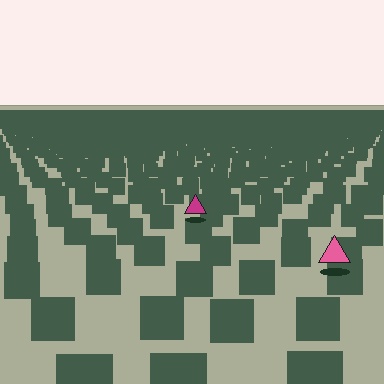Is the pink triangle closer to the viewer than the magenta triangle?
Yes. The pink triangle is closer — you can tell from the texture gradient: the ground texture is coarser near it.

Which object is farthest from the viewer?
The magenta triangle is farthest from the viewer. It appears smaller and the ground texture around it is denser.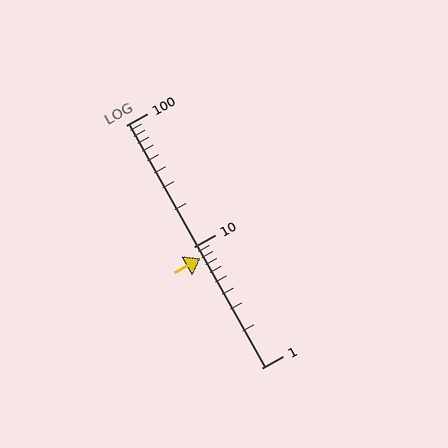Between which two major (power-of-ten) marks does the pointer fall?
The pointer is between 1 and 10.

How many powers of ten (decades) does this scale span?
The scale spans 2 decades, from 1 to 100.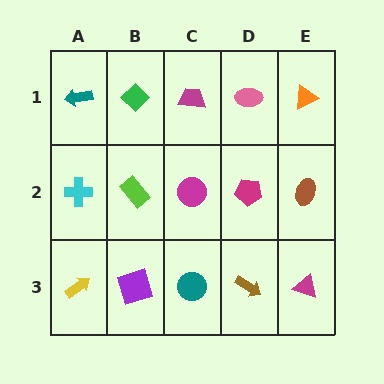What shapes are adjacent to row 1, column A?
A cyan cross (row 2, column A), a green diamond (row 1, column B).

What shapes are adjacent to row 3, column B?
A lime rectangle (row 2, column B), a yellow arrow (row 3, column A), a teal circle (row 3, column C).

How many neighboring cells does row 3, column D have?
3.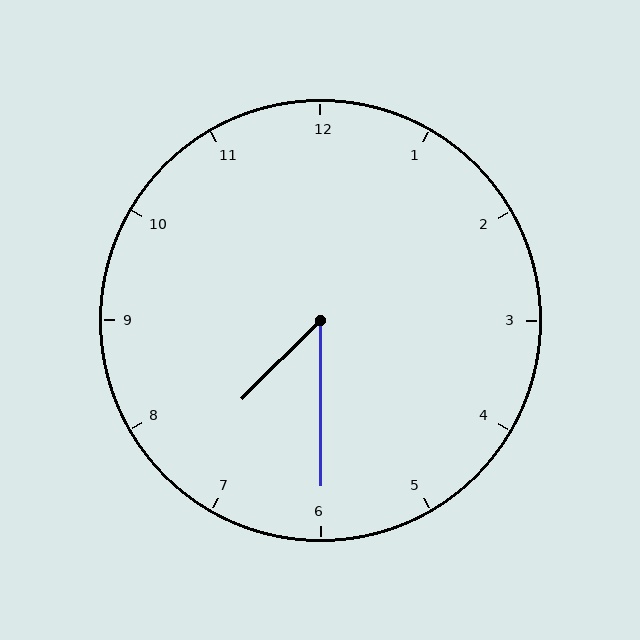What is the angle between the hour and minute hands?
Approximately 45 degrees.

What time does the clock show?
7:30.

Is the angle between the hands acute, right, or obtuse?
It is acute.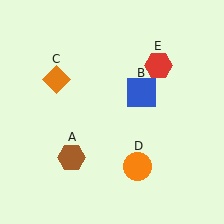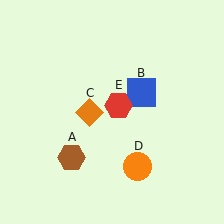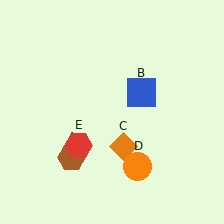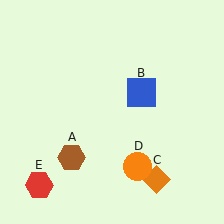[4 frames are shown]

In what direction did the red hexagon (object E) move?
The red hexagon (object E) moved down and to the left.